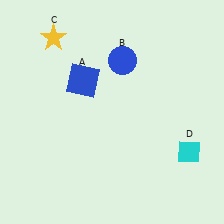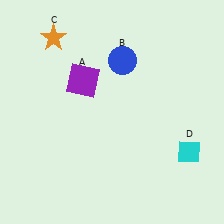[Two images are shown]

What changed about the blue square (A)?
In Image 1, A is blue. In Image 2, it changed to purple.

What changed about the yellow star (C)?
In Image 1, C is yellow. In Image 2, it changed to orange.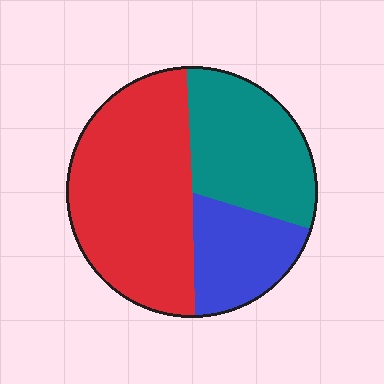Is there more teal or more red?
Red.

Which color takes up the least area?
Blue, at roughly 20%.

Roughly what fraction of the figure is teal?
Teal takes up about one third (1/3) of the figure.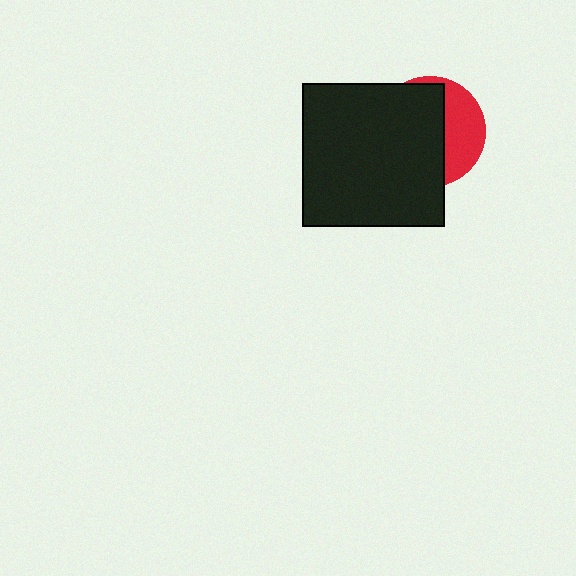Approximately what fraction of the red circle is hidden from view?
Roughly 65% of the red circle is hidden behind the black square.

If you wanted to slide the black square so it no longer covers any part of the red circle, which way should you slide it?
Slide it left — that is the most direct way to separate the two shapes.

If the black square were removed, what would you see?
You would see the complete red circle.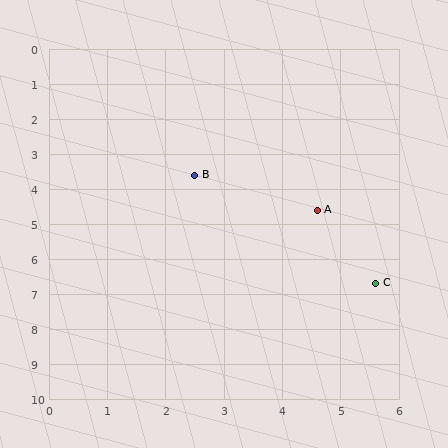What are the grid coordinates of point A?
Point A is at approximately (4.6, 4.6).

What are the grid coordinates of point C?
Point C is at approximately (5.6, 6.7).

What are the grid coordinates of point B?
Point B is at approximately (2.5, 3.6).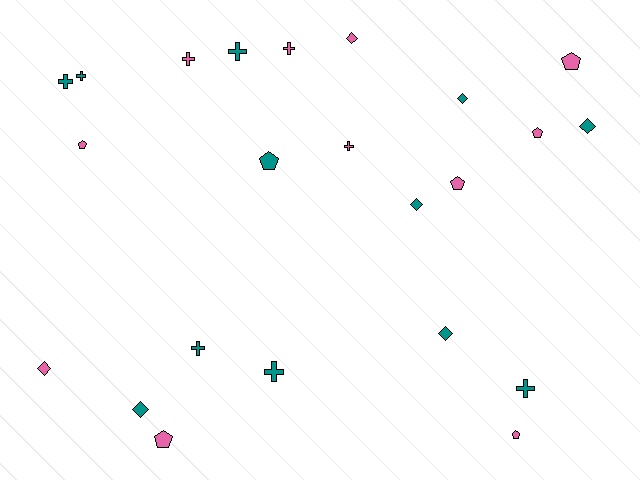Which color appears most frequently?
Teal, with 12 objects.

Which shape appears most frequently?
Cross, with 9 objects.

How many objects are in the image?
There are 23 objects.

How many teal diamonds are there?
There are 5 teal diamonds.